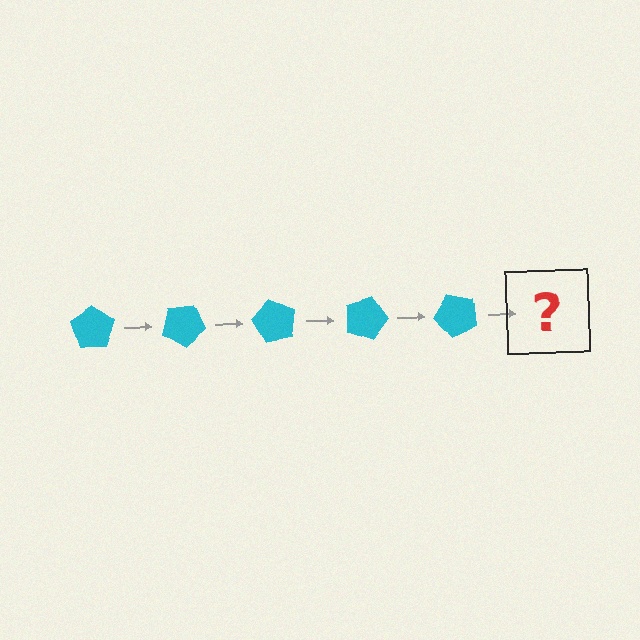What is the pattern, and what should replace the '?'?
The pattern is that the pentagon rotates 30 degrees each step. The '?' should be a cyan pentagon rotated 150 degrees.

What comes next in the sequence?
The next element should be a cyan pentagon rotated 150 degrees.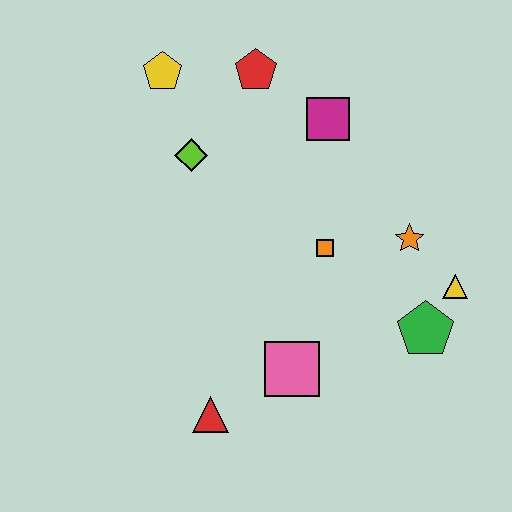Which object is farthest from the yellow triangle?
The yellow pentagon is farthest from the yellow triangle.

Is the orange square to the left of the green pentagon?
Yes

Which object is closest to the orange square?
The orange star is closest to the orange square.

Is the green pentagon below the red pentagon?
Yes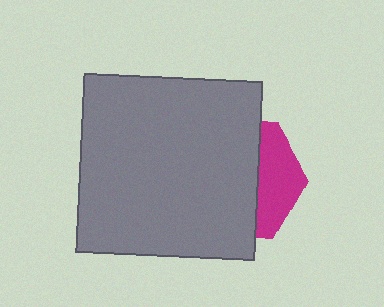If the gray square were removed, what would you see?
You would see the complete magenta hexagon.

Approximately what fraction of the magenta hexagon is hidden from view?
Roughly 67% of the magenta hexagon is hidden behind the gray square.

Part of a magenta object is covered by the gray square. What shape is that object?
It is a hexagon.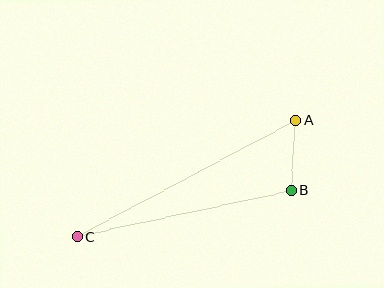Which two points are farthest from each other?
Points A and C are farthest from each other.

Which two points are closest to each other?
Points A and B are closest to each other.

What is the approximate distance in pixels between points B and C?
The distance between B and C is approximately 219 pixels.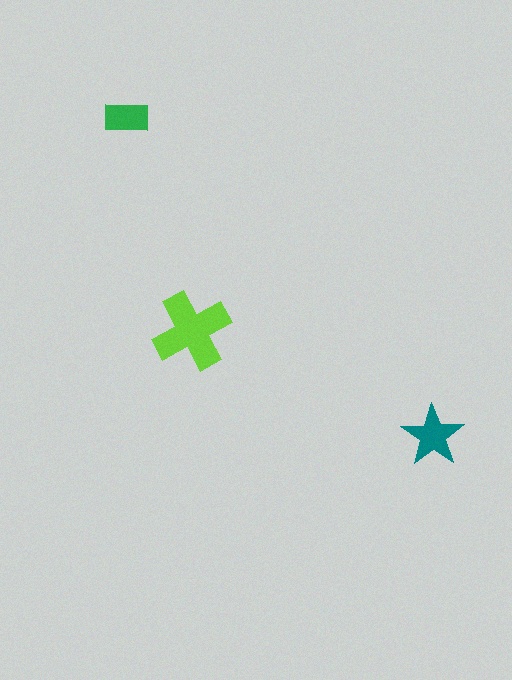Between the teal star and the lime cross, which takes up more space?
The lime cross.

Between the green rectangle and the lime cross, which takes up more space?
The lime cross.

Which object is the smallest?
The green rectangle.